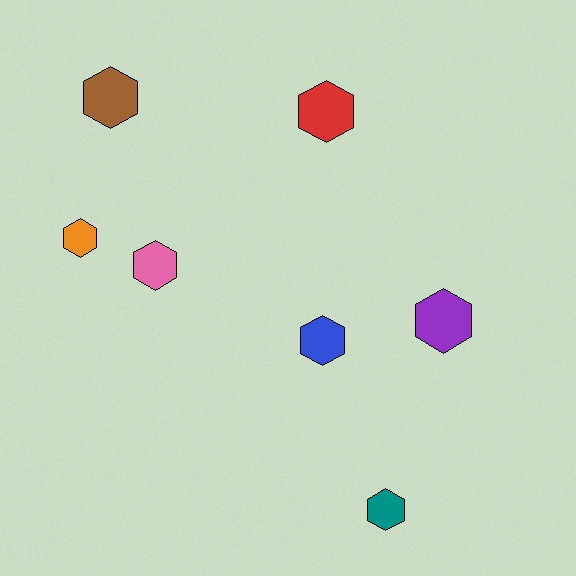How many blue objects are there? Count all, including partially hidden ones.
There is 1 blue object.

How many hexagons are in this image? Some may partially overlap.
There are 7 hexagons.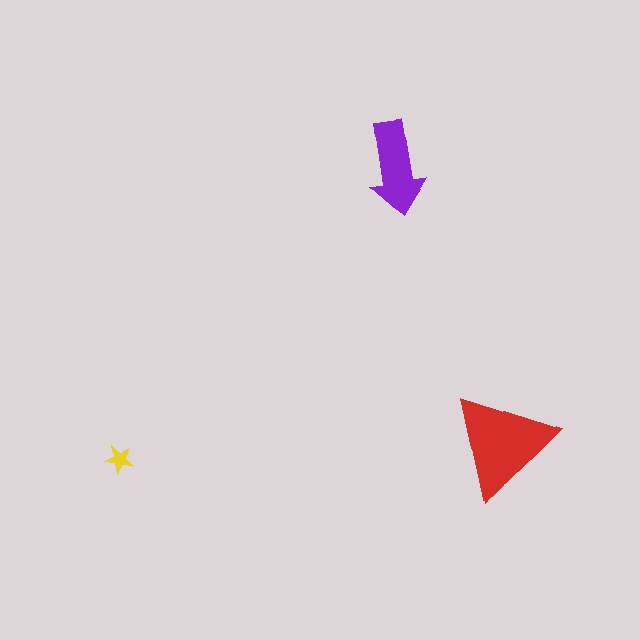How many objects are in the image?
There are 3 objects in the image.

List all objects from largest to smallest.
The red triangle, the purple arrow, the yellow star.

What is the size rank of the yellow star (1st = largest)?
3rd.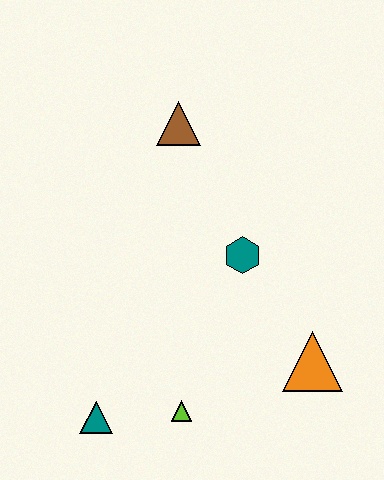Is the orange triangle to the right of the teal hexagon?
Yes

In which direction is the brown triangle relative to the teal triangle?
The brown triangle is above the teal triangle.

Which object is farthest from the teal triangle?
The brown triangle is farthest from the teal triangle.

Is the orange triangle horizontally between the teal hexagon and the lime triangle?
No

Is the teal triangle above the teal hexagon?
No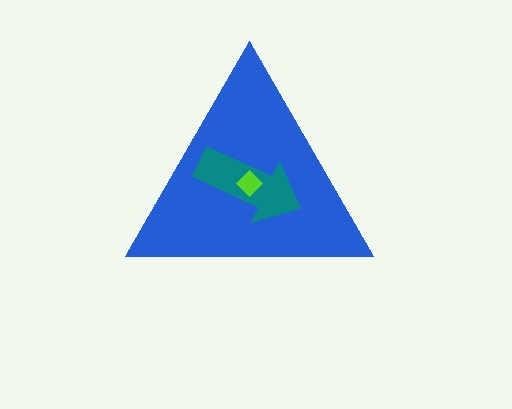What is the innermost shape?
The lime diamond.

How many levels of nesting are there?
3.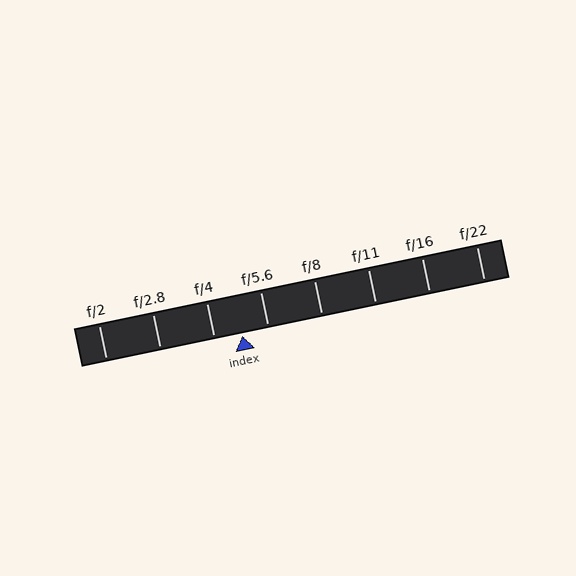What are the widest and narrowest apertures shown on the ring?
The widest aperture shown is f/2 and the narrowest is f/22.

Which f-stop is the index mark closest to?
The index mark is closest to f/5.6.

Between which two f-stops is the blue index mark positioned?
The index mark is between f/4 and f/5.6.